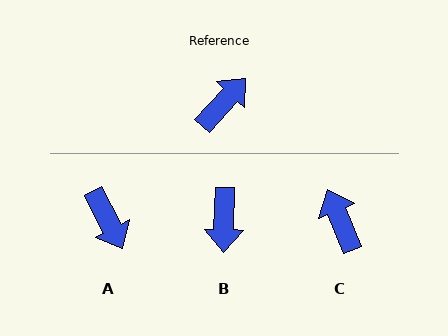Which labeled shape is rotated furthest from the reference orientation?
B, about 139 degrees away.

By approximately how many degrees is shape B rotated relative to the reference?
Approximately 139 degrees clockwise.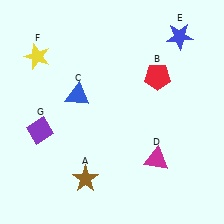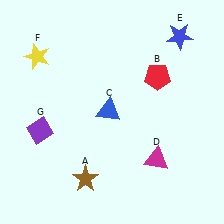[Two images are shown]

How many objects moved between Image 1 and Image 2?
1 object moved between the two images.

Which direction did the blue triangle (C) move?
The blue triangle (C) moved right.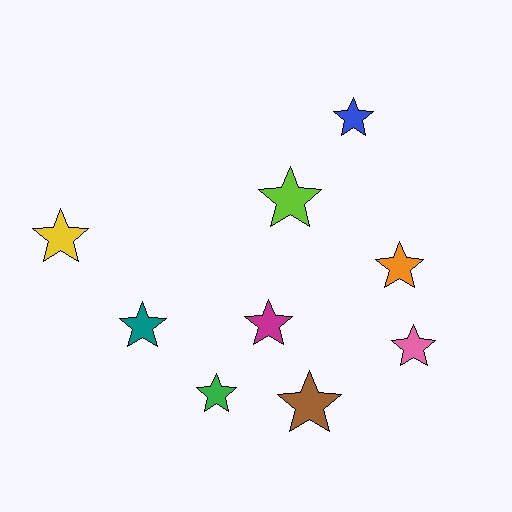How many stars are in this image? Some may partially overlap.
There are 9 stars.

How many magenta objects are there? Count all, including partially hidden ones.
There is 1 magenta object.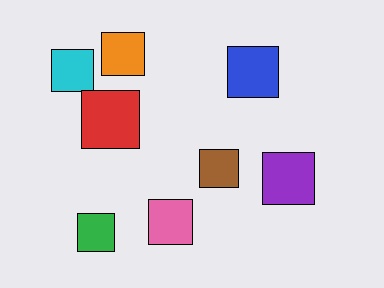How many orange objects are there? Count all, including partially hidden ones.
There is 1 orange object.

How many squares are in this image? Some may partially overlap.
There are 8 squares.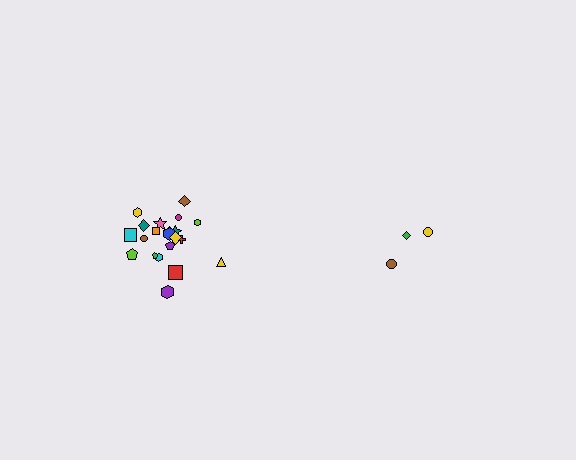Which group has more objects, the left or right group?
The left group.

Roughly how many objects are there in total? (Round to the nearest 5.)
Roughly 25 objects in total.